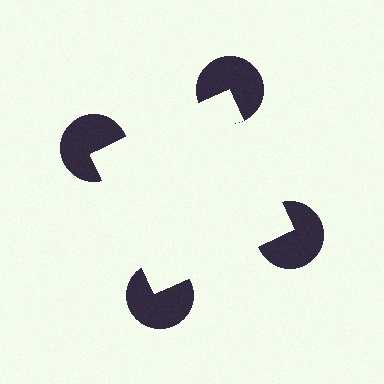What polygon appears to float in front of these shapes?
An illusory square — its edges are inferred from the aligned wedge cuts in the pac-man discs, not physically drawn.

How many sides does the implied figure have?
4 sides.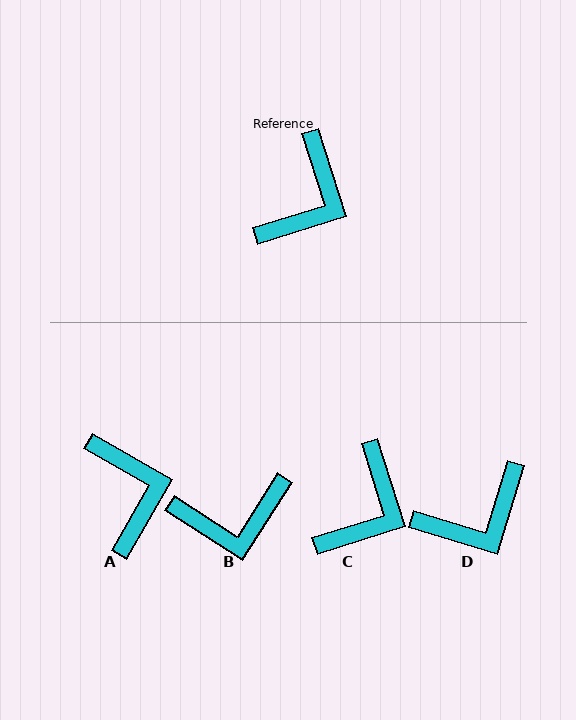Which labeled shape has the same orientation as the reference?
C.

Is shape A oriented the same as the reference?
No, it is off by about 43 degrees.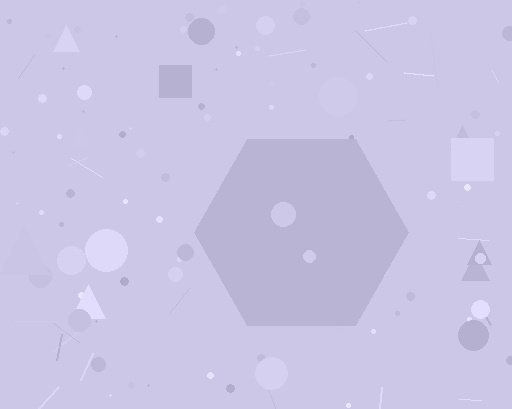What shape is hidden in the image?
A hexagon is hidden in the image.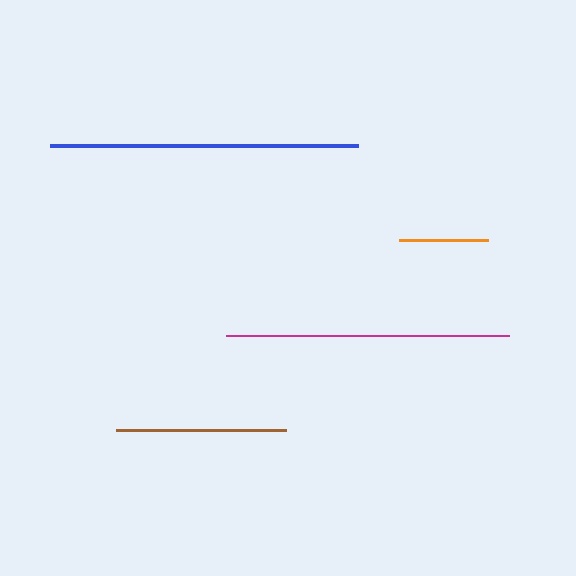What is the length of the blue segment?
The blue segment is approximately 307 pixels long.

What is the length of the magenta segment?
The magenta segment is approximately 283 pixels long.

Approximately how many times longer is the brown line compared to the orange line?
The brown line is approximately 1.9 times the length of the orange line.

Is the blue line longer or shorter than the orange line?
The blue line is longer than the orange line.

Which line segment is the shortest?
The orange line is the shortest at approximately 89 pixels.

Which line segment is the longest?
The blue line is the longest at approximately 307 pixels.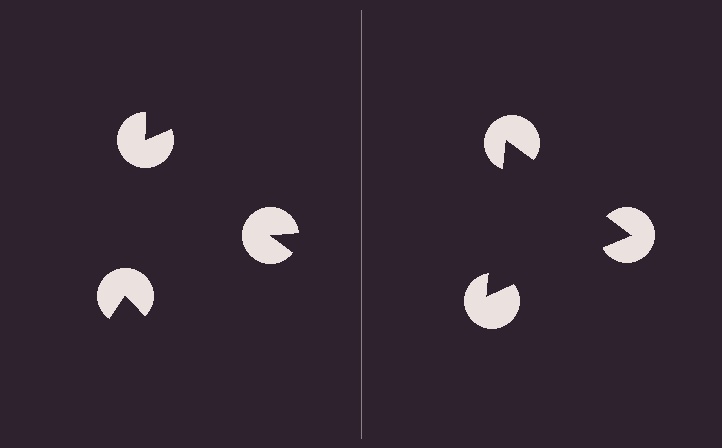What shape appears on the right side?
An illusory triangle.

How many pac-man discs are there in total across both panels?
6 — 3 on each side.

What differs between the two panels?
The pac-man discs are positioned identically on both sides; only the wedge orientations differ. On the right they align to a triangle; on the left they are misaligned.